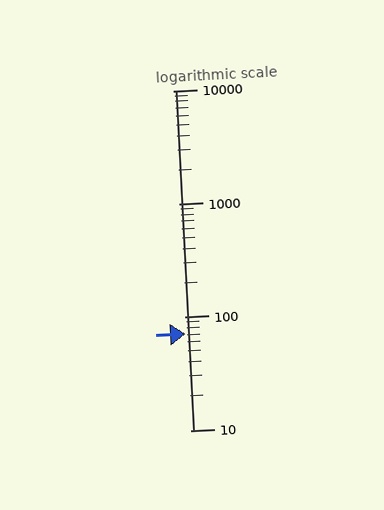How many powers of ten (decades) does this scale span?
The scale spans 3 decades, from 10 to 10000.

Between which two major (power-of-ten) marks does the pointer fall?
The pointer is between 10 and 100.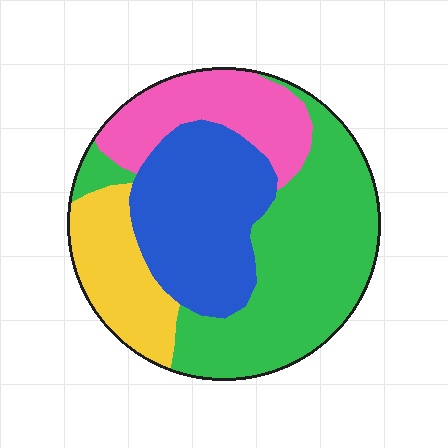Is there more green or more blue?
Green.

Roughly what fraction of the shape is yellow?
Yellow covers 15% of the shape.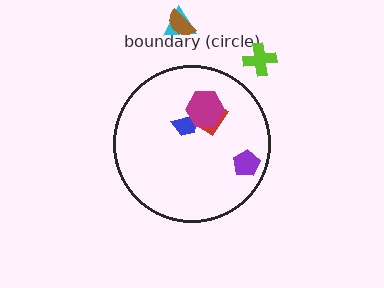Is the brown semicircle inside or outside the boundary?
Outside.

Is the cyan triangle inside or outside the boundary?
Outside.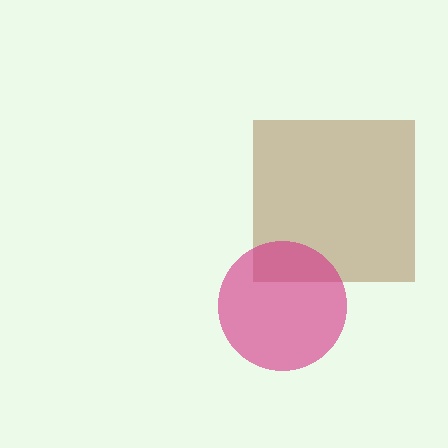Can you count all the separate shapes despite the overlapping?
Yes, there are 2 separate shapes.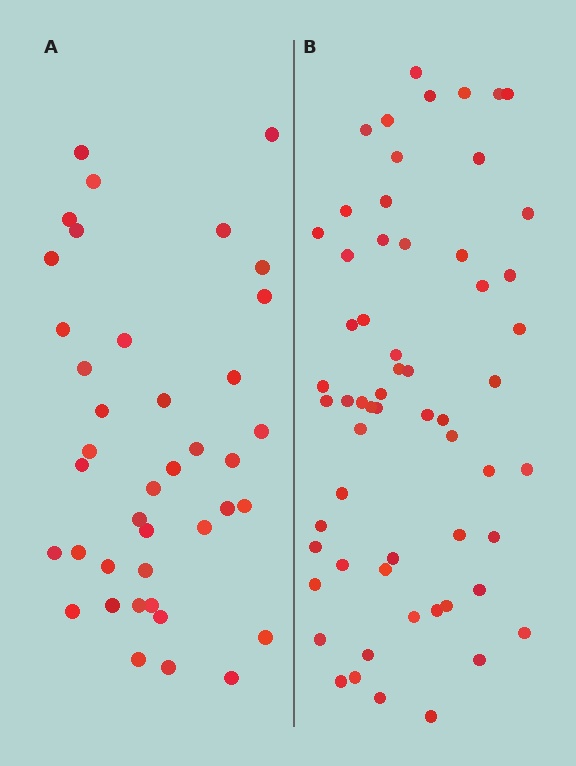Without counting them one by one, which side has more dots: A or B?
Region B (the right region) has more dots.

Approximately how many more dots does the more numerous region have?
Region B has approximately 20 more dots than region A.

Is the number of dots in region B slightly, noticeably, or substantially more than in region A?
Region B has substantially more. The ratio is roughly 1.5 to 1.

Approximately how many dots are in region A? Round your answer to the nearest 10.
About 40 dots.